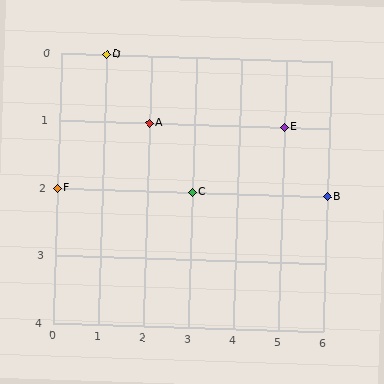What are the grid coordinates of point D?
Point D is at grid coordinates (1, 0).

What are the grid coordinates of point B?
Point B is at grid coordinates (6, 2).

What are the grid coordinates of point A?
Point A is at grid coordinates (2, 1).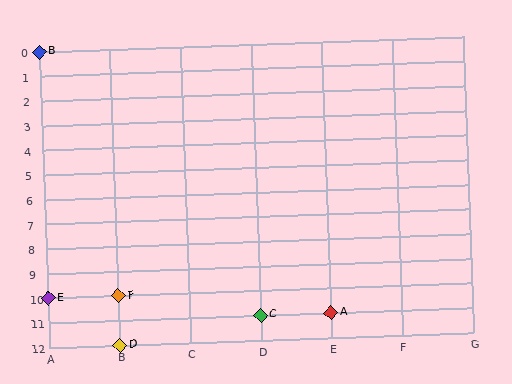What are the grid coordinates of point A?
Point A is at grid coordinates (E, 11).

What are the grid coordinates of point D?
Point D is at grid coordinates (B, 12).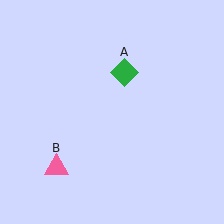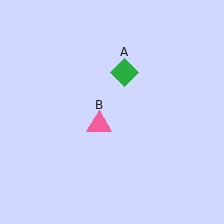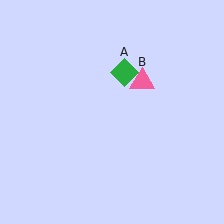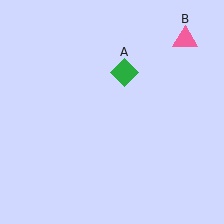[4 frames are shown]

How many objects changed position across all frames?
1 object changed position: pink triangle (object B).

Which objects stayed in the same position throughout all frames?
Green diamond (object A) remained stationary.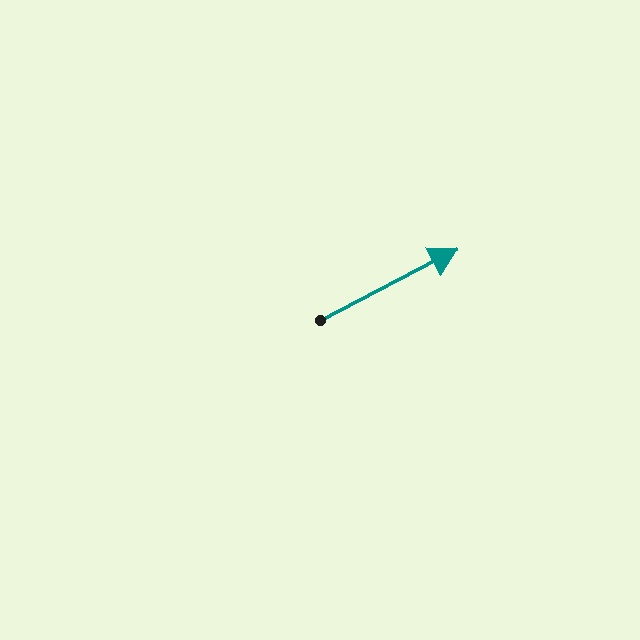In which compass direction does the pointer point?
Northeast.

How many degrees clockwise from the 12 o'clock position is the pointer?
Approximately 63 degrees.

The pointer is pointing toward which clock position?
Roughly 2 o'clock.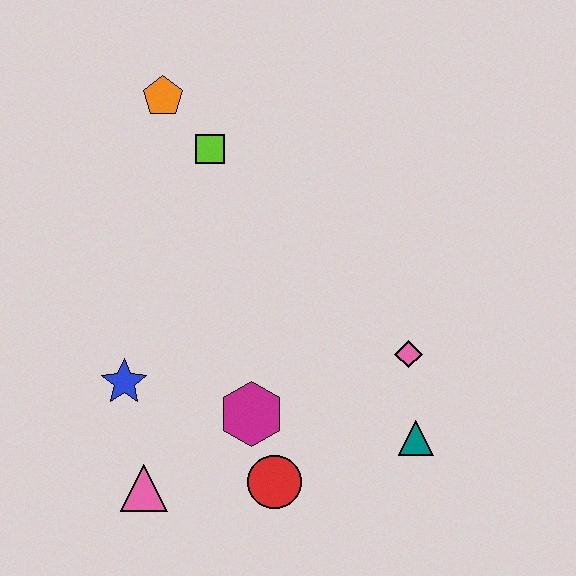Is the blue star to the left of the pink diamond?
Yes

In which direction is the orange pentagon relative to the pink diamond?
The orange pentagon is above the pink diamond.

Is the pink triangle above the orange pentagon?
No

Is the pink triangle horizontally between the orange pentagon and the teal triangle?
No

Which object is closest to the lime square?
The orange pentagon is closest to the lime square.